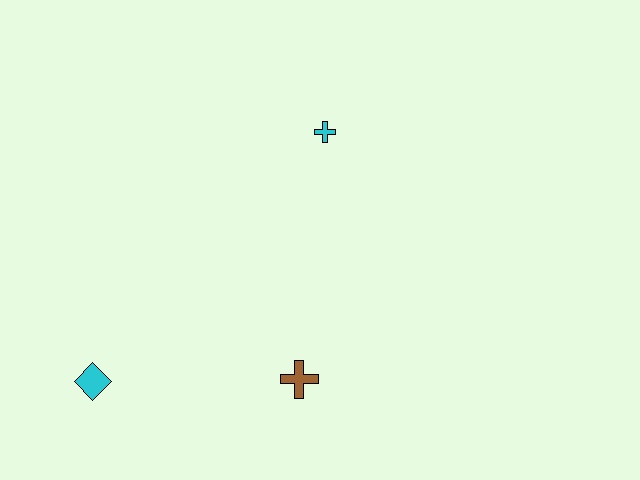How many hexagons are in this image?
There are no hexagons.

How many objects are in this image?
There are 3 objects.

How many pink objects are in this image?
There are no pink objects.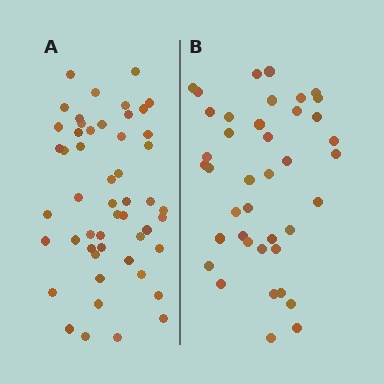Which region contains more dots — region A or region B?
Region A (the left region) has more dots.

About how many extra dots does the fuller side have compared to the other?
Region A has roughly 12 or so more dots than region B.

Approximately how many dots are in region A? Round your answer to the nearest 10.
About 50 dots. (The exact count is 51, which rounds to 50.)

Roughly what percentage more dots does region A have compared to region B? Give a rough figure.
About 30% more.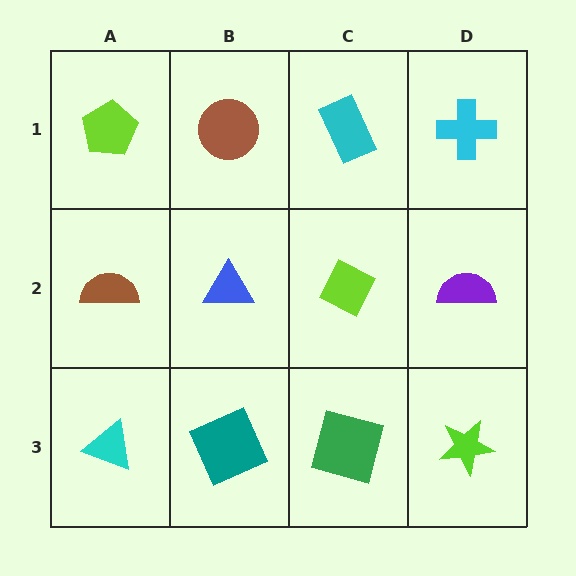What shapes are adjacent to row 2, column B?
A brown circle (row 1, column B), a teal square (row 3, column B), a brown semicircle (row 2, column A), a lime diamond (row 2, column C).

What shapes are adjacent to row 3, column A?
A brown semicircle (row 2, column A), a teal square (row 3, column B).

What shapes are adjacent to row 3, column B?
A blue triangle (row 2, column B), a cyan triangle (row 3, column A), a green square (row 3, column C).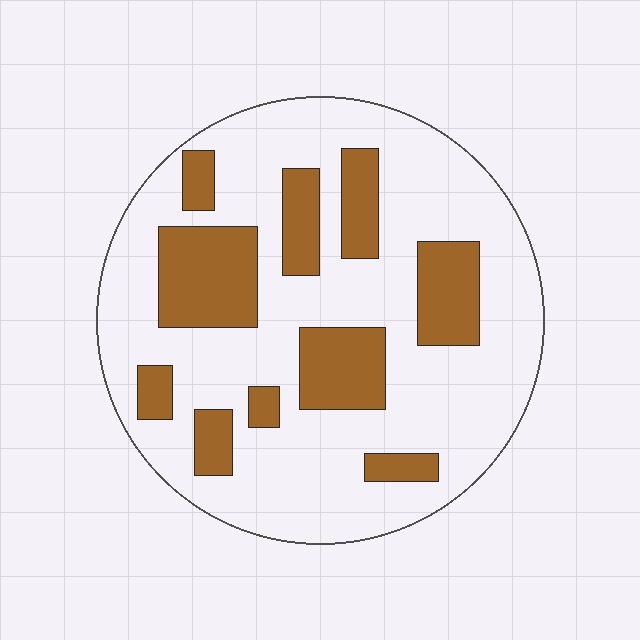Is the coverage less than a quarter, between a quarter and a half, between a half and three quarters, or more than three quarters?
Between a quarter and a half.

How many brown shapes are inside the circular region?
10.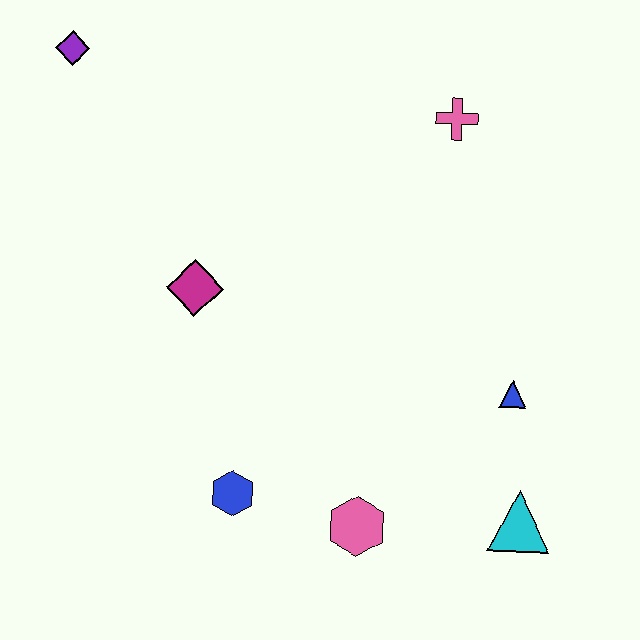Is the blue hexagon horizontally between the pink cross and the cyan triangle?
No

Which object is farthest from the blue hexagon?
The purple diamond is farthest from the blue hexagon.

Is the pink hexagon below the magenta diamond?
Yes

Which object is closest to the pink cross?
The blue triangle is closest to the pink cross.